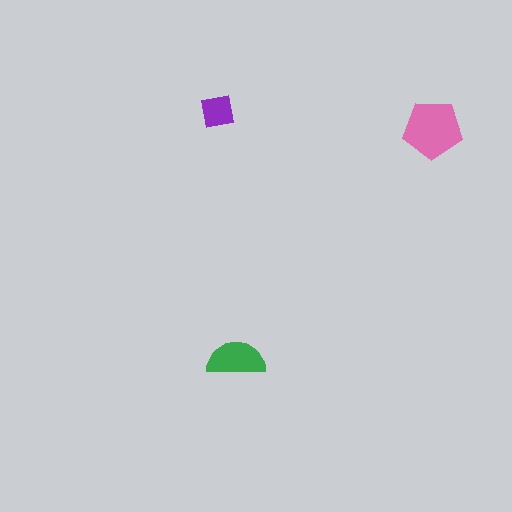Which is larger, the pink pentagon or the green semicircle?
The pink pentagon.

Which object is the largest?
The pink pentagon.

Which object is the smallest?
The purple square.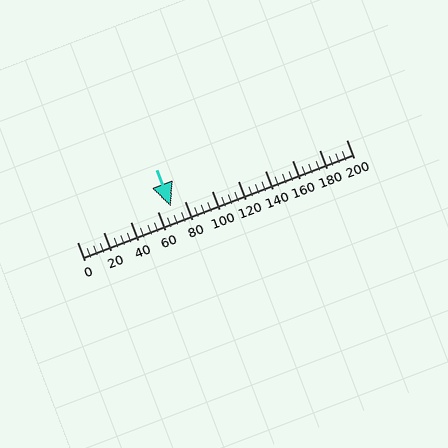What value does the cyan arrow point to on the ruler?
The cyan arrow points to approximately 70.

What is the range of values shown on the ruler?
The ruler shows values from 0 to 200.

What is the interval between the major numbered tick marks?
The major tick marks are spaced 20 units apart.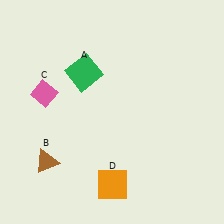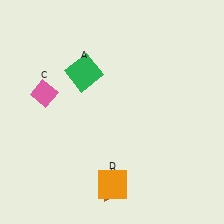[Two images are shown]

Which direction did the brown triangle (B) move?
The brown triangle (B) moved right.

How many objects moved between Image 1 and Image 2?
1 object moved between the two images.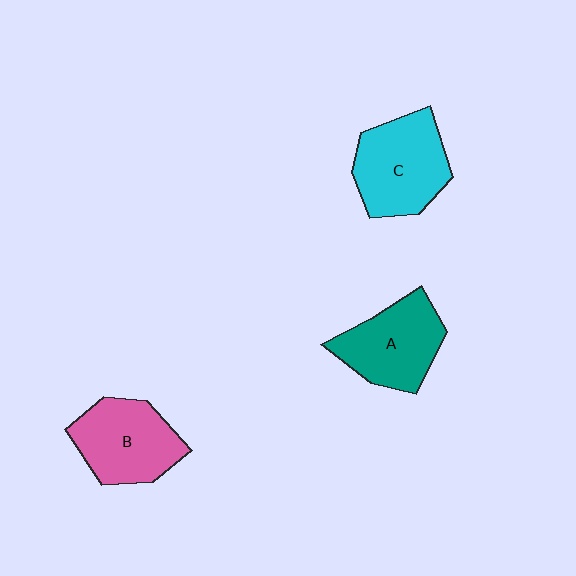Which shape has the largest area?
Shape C (cyan).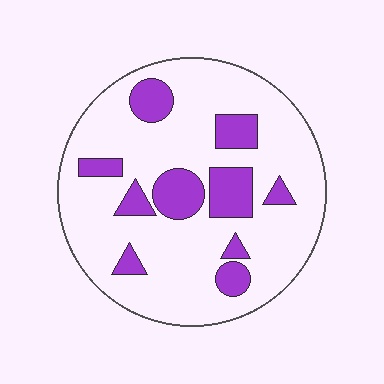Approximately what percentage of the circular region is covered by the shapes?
Approximately 20%.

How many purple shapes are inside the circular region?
10.